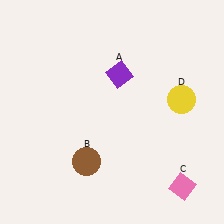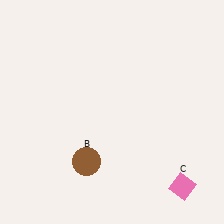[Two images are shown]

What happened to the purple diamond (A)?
The purple diamond (A) was removed in Image 2. It was in the top-right area of Image 1.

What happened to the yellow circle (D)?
The yellow circle (D) was removed in Image 2. It was in the top-right area of Image 1.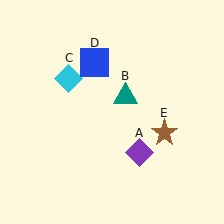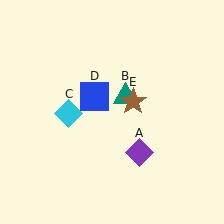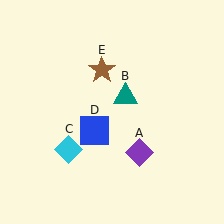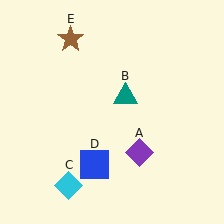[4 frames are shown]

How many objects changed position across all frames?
3 objects changed position: cyan diamond (object C), blue square (object D), brown star (object E).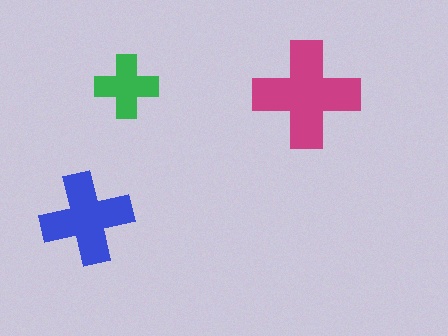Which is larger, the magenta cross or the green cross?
The magenta one.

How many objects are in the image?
There are 3 objects in the image.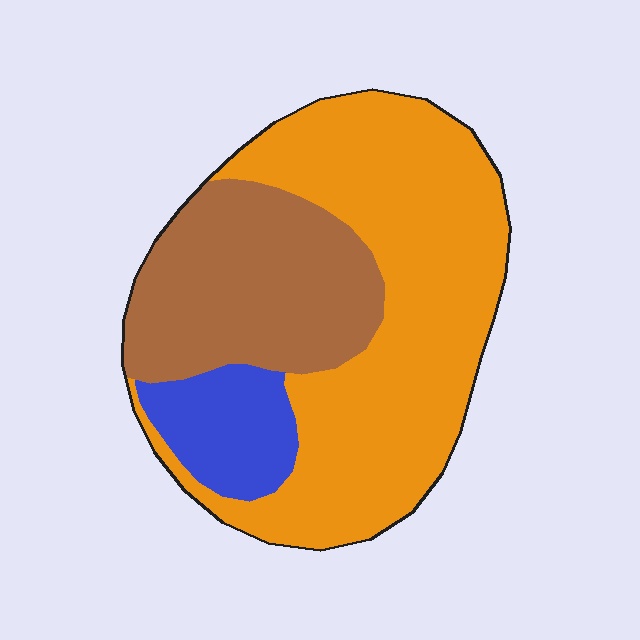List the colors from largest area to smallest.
From largest to smallest: orange, brown, blue.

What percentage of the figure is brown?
Brown takes up between a sixth and a third of the figure.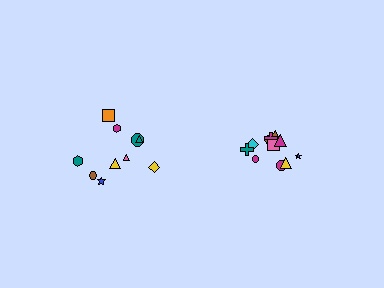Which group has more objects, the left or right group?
The right group.